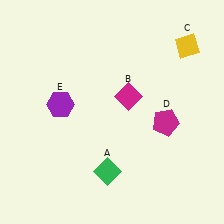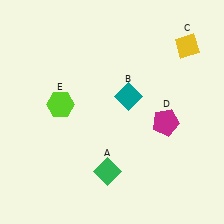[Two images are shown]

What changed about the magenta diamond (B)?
In Image 1, B is magenta. In Image 2, it changed to teal.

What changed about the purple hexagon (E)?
In Image 1, E is purple. In Image 2, it changed to lime.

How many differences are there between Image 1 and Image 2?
There are 2 differences between the two images.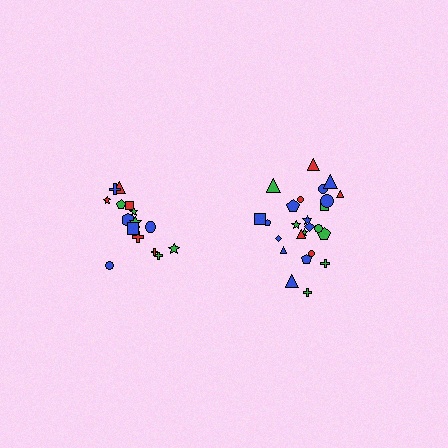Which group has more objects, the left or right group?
The right group.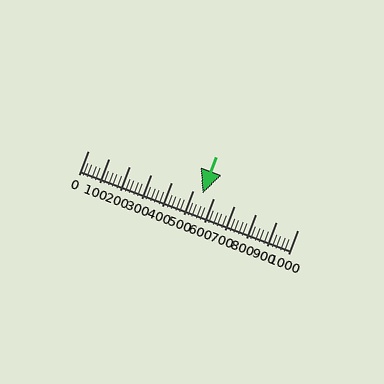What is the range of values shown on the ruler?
The ruler shows values from 0 to 1000.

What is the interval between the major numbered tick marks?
The major tick marks are spaced 100 units apart.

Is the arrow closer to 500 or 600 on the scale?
The arrow is closer to 500.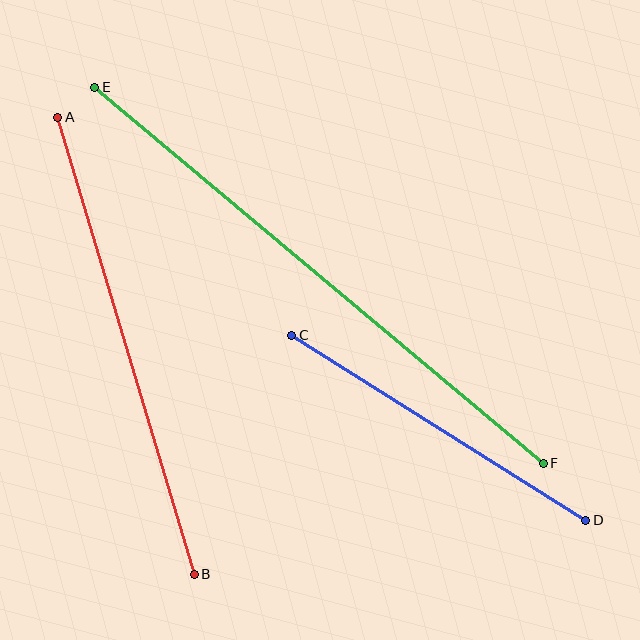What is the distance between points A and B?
The distance is approximately 477 pixels.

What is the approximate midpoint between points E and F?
The midpoint is at approximately (319, 275) pixels.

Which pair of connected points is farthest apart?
Points E and F are farthest apart.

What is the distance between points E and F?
The distance is approximately 585 pixels.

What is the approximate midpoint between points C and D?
The midpoint is at approximately (439, 428) pixels.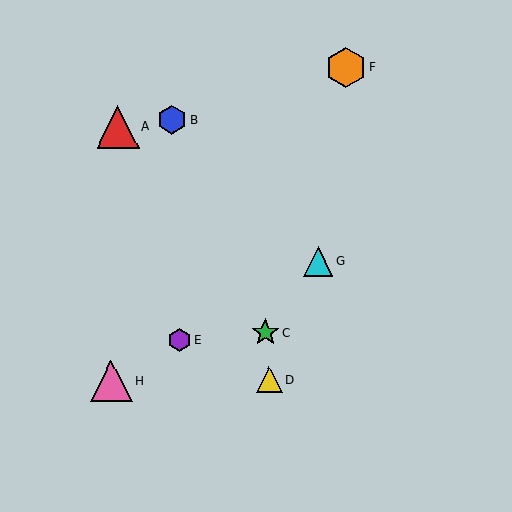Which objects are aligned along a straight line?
Objects E, G, H are aligned along a straight line.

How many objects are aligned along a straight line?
3 objects (E, G, H) are aligned along a straight line.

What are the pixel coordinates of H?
Object H is at (111, 380).